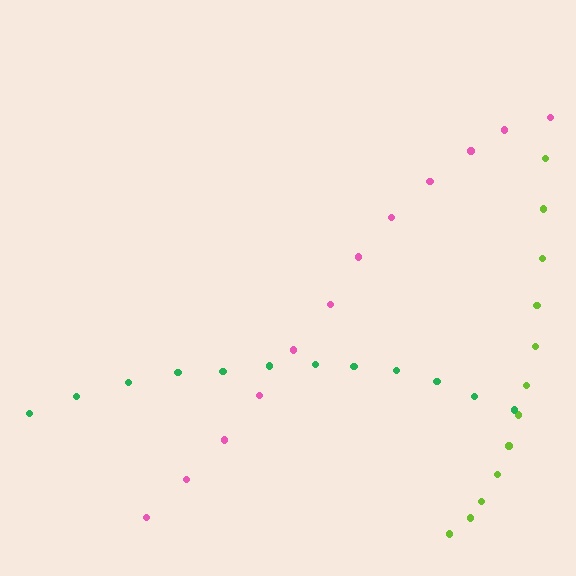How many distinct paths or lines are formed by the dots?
There are 3 distinct paths.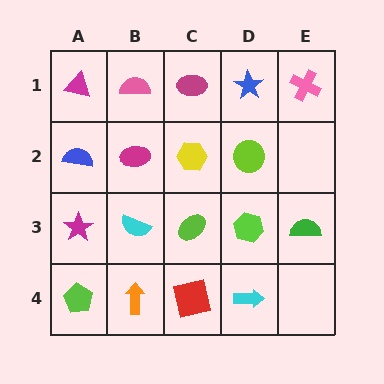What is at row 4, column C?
A red square.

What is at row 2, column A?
A blue semicircle.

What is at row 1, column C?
A magenta ellipse.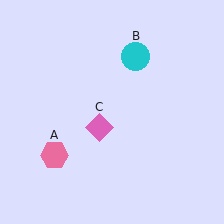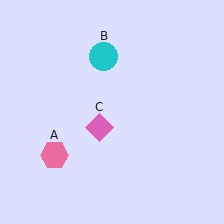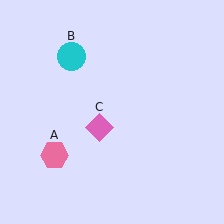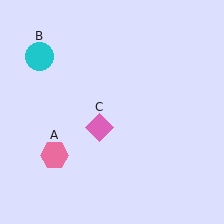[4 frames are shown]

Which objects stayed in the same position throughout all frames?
Pink hexagon (object A) and pink diamond (object C) remained stationary.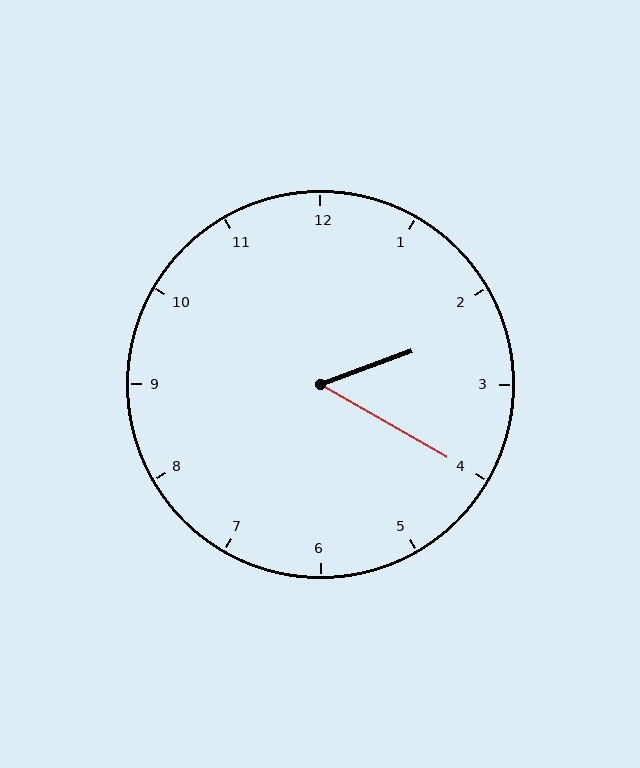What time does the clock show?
2:20.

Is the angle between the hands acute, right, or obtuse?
It is acute.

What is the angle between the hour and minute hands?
Approximately 50 degrees.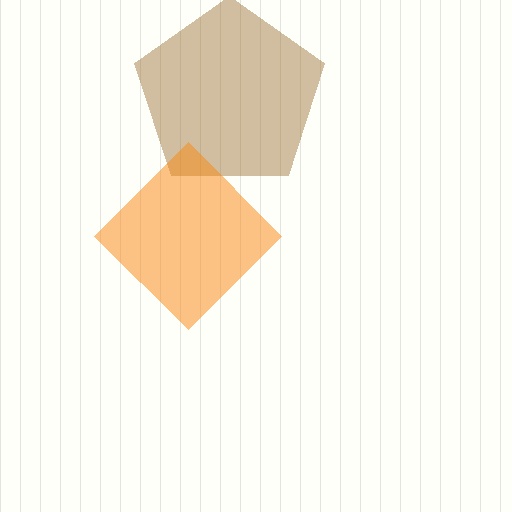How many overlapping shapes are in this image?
There are 2 overlapping shapes in the image.